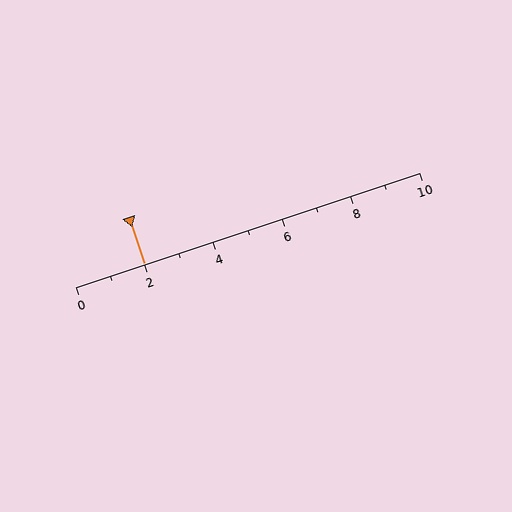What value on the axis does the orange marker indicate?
The marker indicates approximately 2.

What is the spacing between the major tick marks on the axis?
The major ticks are spaced 2 apart.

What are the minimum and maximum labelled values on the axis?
The axis runs from 0 to 10.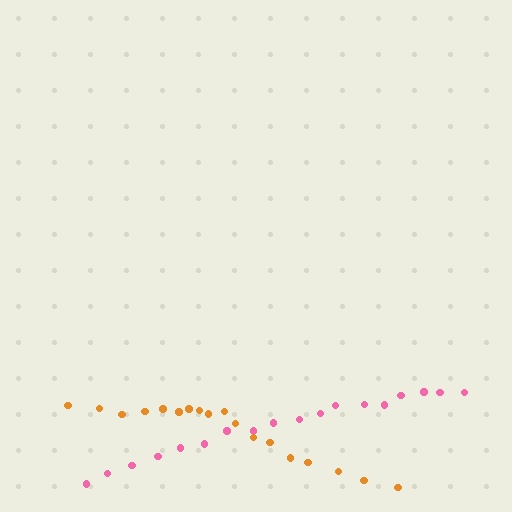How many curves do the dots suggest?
There are 2 distinct paths.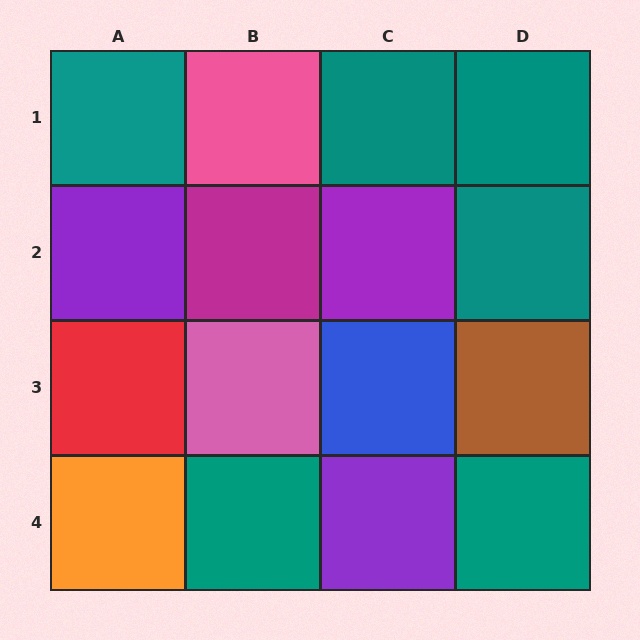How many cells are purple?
3 cells are purple.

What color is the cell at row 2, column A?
Purple.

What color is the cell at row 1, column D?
Teal.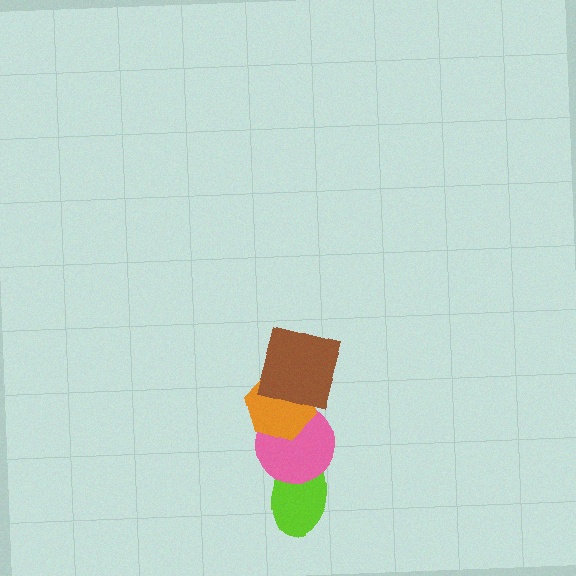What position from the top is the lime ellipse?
The lime ellipse is 4th from the top.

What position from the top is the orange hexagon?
The orange hexagon is 2nd from the top.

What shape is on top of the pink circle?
The orange hexagon is on top of the pink circle.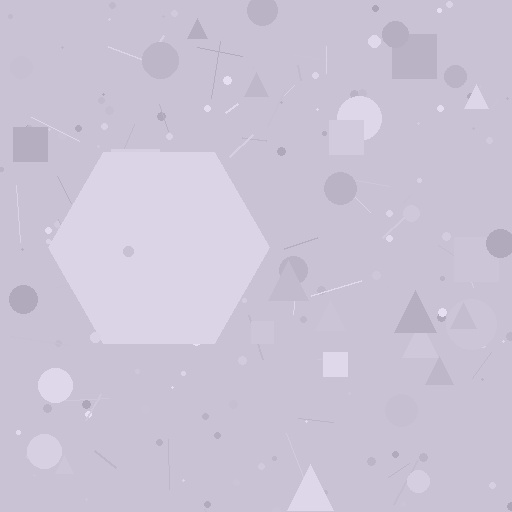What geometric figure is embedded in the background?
A hexagon is embedded in the background.